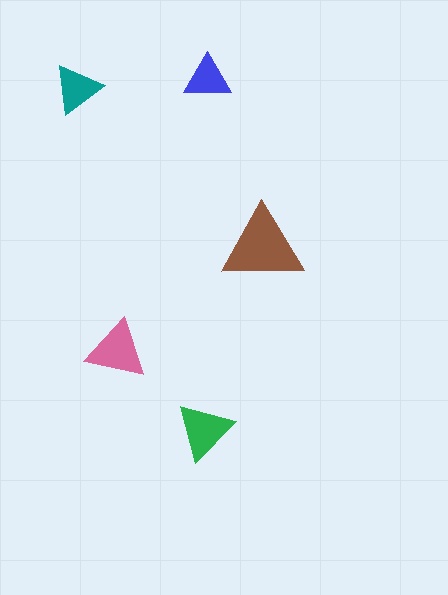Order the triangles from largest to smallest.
the brown one, the pink one, the green one, the teal one, the blue one.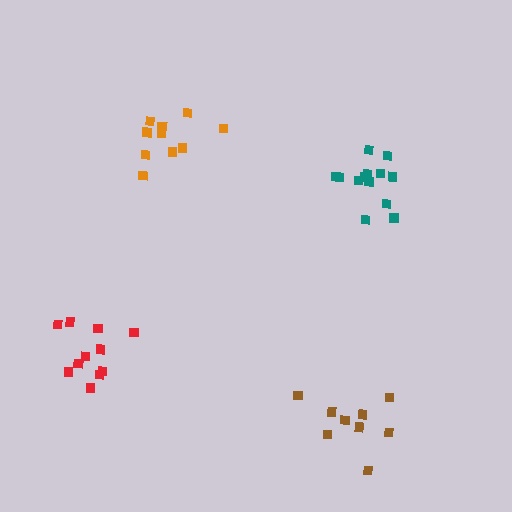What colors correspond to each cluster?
The clusters are colored: brown, orange, red, teal.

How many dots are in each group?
Group 1: 9 dots, Group 2: 10 dots, Group 3: 11 dots, Group 4: 13 dots (43 total).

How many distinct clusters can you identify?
There are 4 distinct clusters.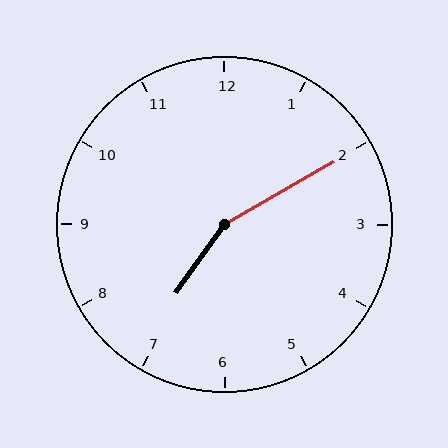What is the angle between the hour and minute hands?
Approximately 155 degrees.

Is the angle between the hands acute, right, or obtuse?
It is obtuse.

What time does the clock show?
7:10.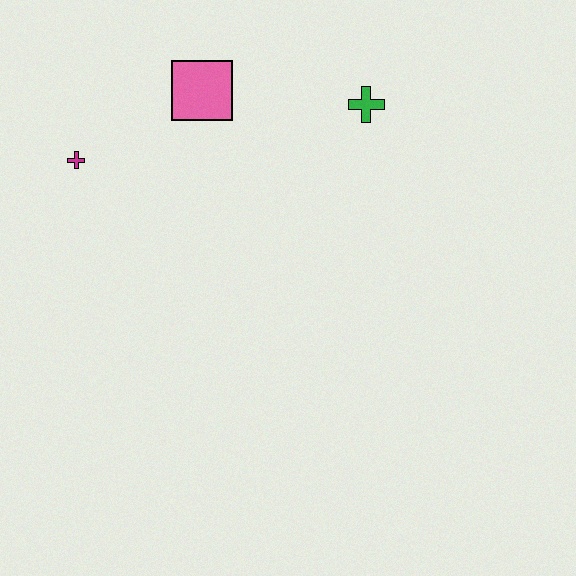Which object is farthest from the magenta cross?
The green cross is farthest from the magenta cross.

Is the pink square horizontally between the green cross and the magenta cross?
Yes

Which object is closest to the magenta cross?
The pink square is closest to the magenta cross.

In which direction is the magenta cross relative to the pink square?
The magenta cross is to the left of the pink square.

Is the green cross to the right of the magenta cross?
Yes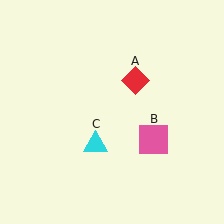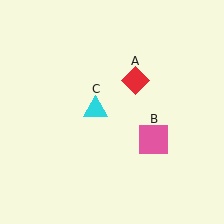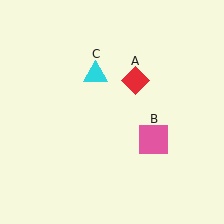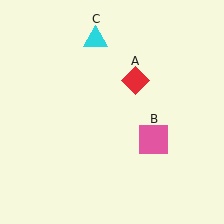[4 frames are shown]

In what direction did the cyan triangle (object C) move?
The cyan triangle (object C) moved up.